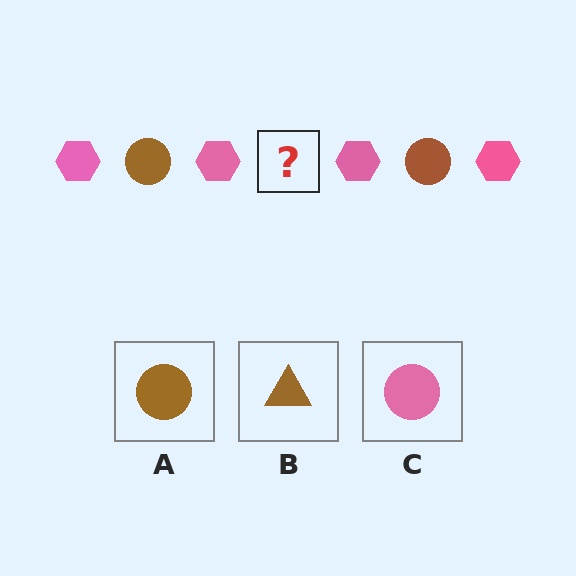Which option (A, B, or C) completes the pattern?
A.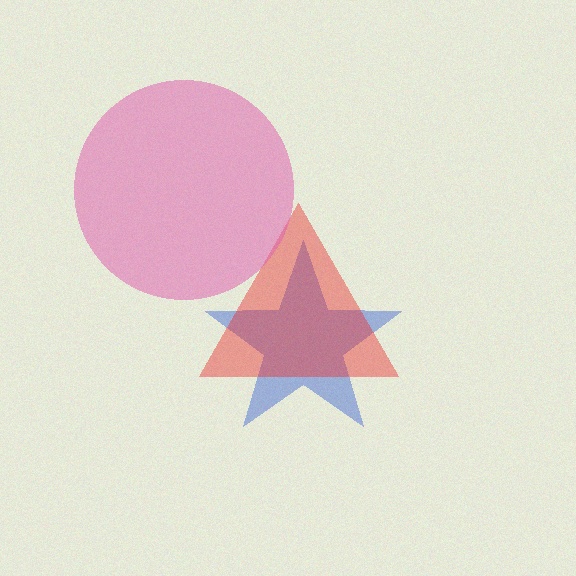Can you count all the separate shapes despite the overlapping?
Yes, there are 3 separate shapes.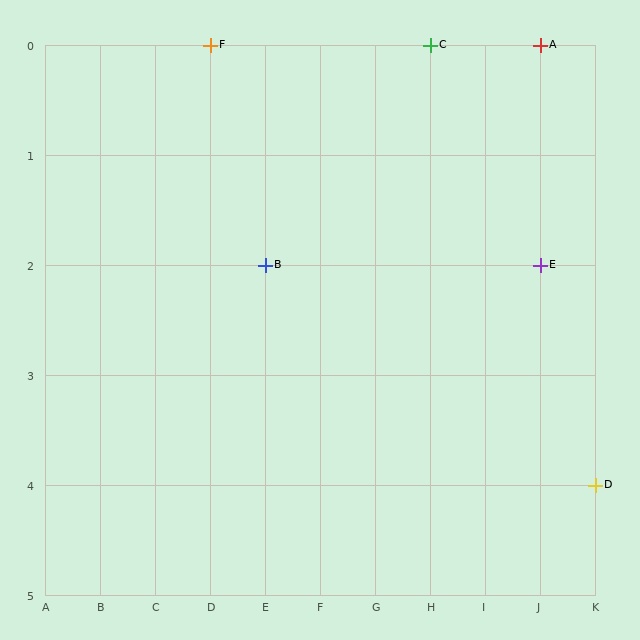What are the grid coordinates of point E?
Point E is at grid coordinates (J, 2).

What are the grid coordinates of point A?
Point A is at grid coordinates (J, 0).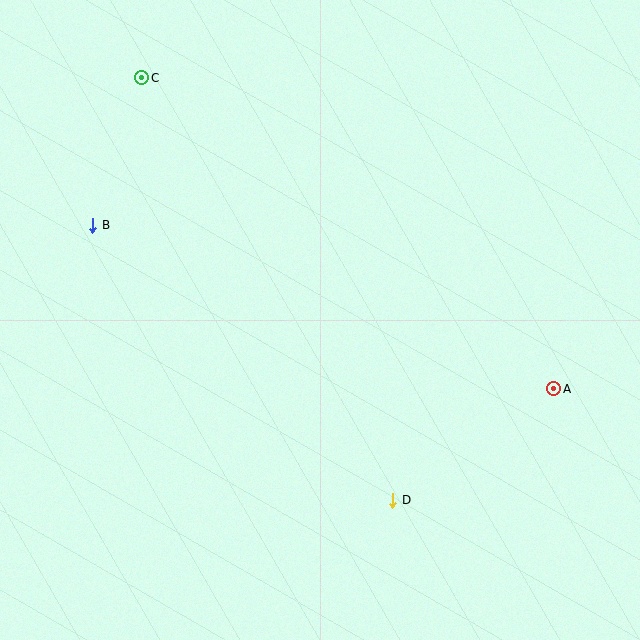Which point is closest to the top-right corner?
Point A is closest to the top-right corner.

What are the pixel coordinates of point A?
Point A is at (554, 389).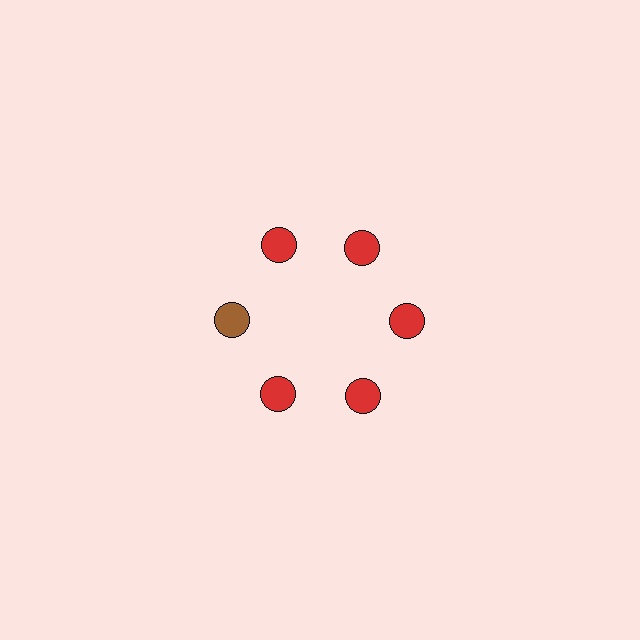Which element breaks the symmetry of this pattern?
The brown circle at roughly the 9 o'clock position breaks the symmetry. All other shapes are red circles.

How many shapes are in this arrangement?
There are 6 shapes arranged in a ring pattern.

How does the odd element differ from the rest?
It has a different color: brown instead of red.